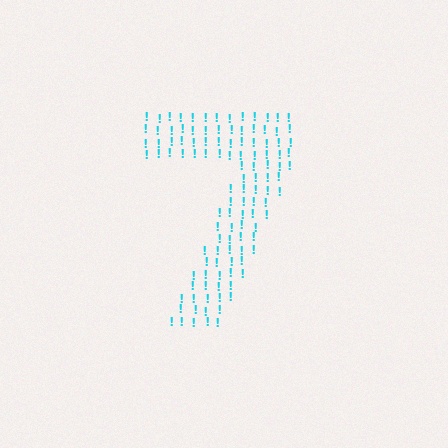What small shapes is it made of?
It is made of small exclamation marks.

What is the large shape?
The large shape is the digit 7.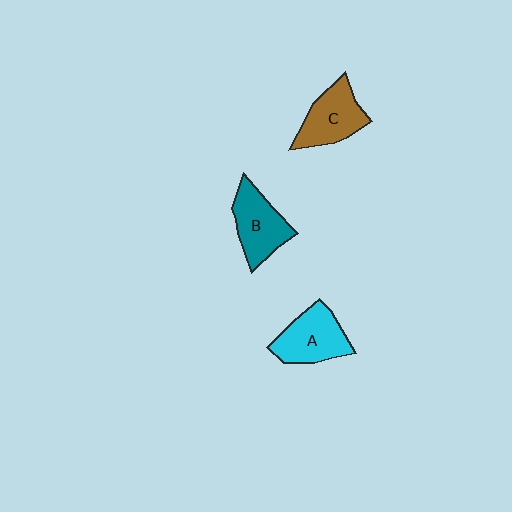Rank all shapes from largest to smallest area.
From largest to smallest: A (cyan), B (teal), C (brown).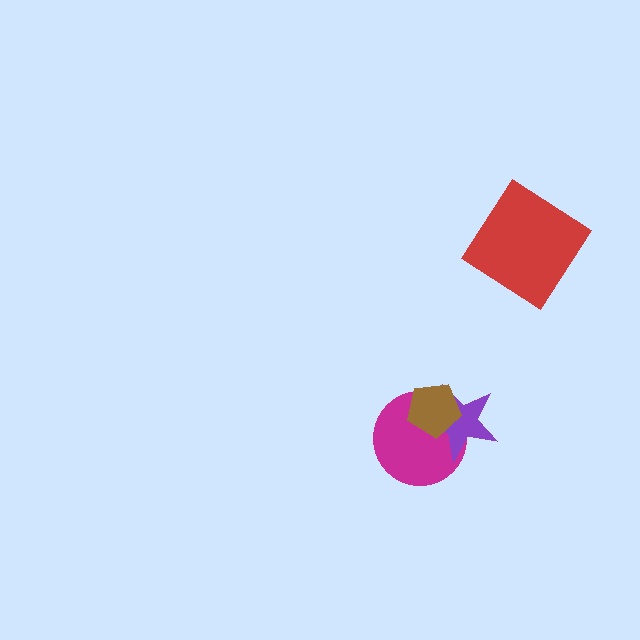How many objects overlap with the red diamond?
0 objects overlap with the red diamond.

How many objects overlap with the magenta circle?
2 objects overlap with the magenta circle.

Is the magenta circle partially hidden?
Yes, it is partially covered by another shape.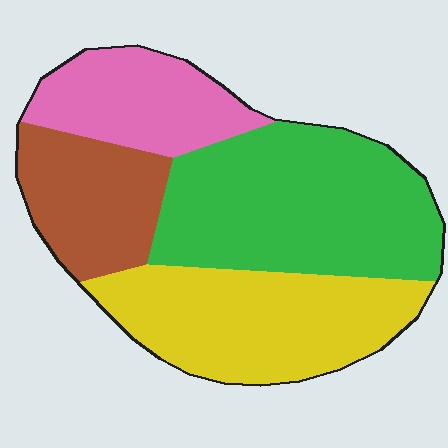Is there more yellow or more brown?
Yellow.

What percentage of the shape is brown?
Brown takes up about one sixth (1/6) of the shape.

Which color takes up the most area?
Green, at roughly 35%.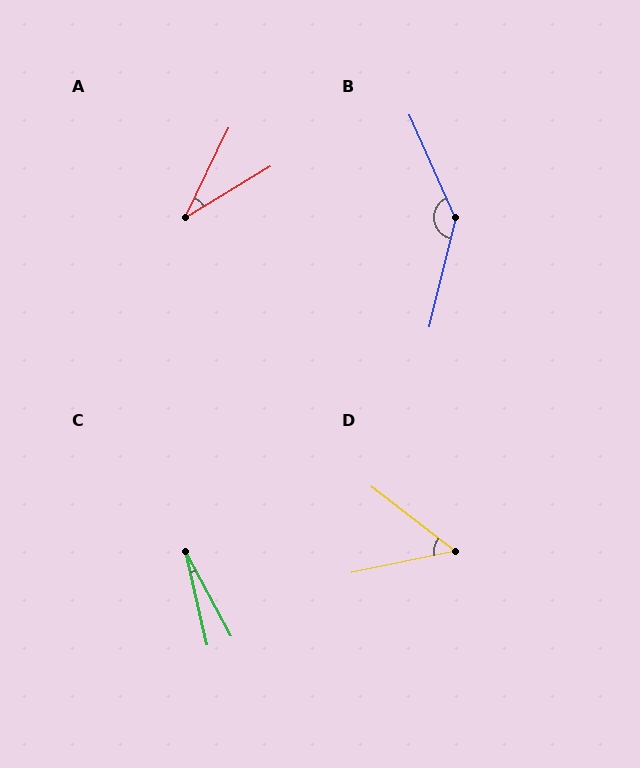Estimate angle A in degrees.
Approximately 33 degrees.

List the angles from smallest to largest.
C (15°), A (33°), D (49°), B (142°).